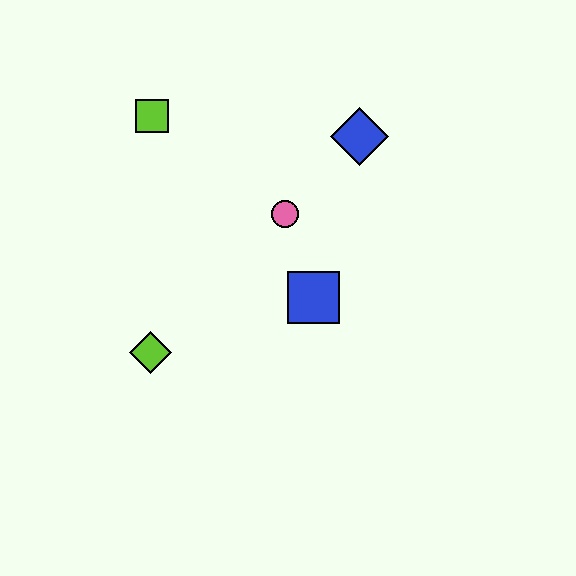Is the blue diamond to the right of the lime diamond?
Yes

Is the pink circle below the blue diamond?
Yes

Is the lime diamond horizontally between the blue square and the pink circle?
No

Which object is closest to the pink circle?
The blue square is closest to the pink circle.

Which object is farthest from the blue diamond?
The lime diamond is farthest from the blue diamond.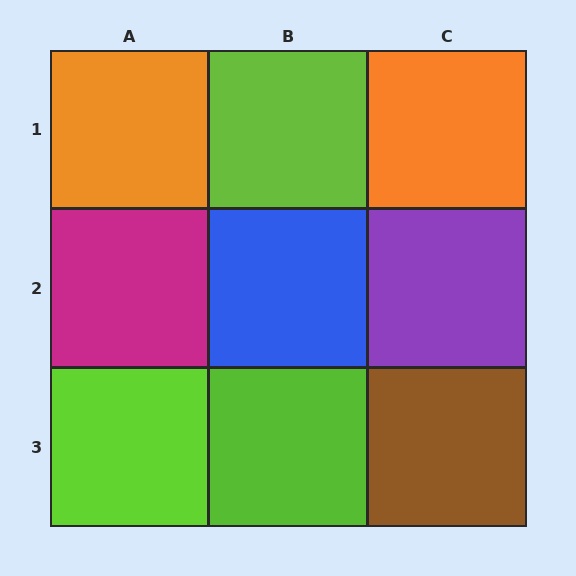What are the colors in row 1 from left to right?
Orange, lime, orange.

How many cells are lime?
3 cells are lime.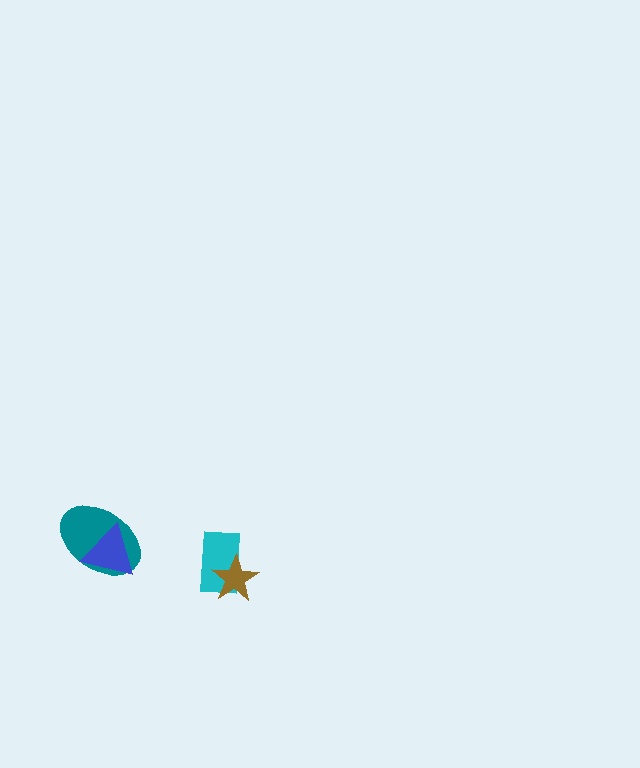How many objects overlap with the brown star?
1 object overlaps with the brown star.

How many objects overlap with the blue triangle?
1 object overlaps with the blue triangle.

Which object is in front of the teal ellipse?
The blue triangle is in front of the teal ellipse.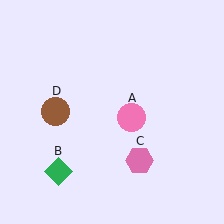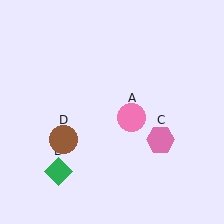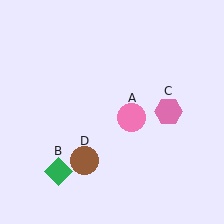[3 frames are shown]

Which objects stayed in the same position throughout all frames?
Pink circle (object A) and green diamond (object B) remained stationary.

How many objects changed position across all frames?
2 objects changed position: pink hexagon (object C), brown circle (object D).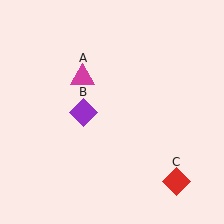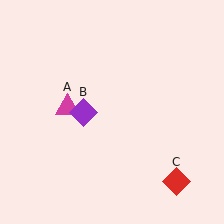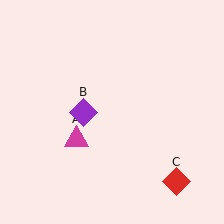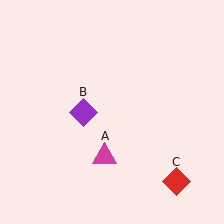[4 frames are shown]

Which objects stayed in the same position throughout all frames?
Purple diamond (object B) and red diamond (object C) remained stationary.